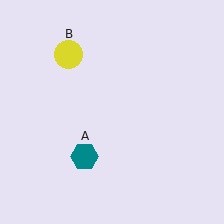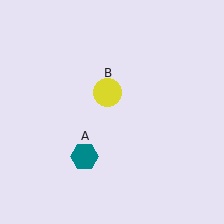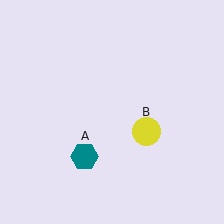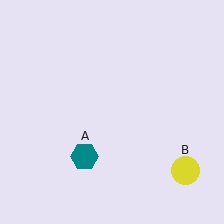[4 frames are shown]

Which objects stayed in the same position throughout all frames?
Teal hexagon (object A) remained stationary.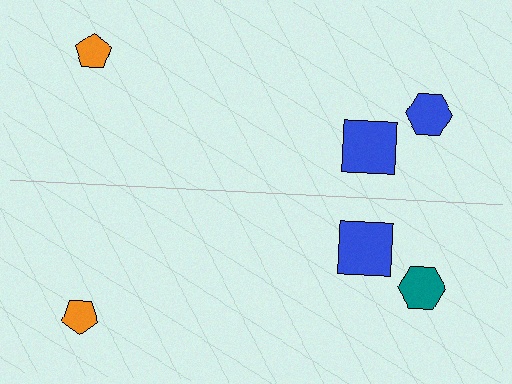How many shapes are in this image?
There are 6 shapes in this image.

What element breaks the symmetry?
The teal hexagon on the bottom side breaks the symmetry — its mirror counterpart is blue.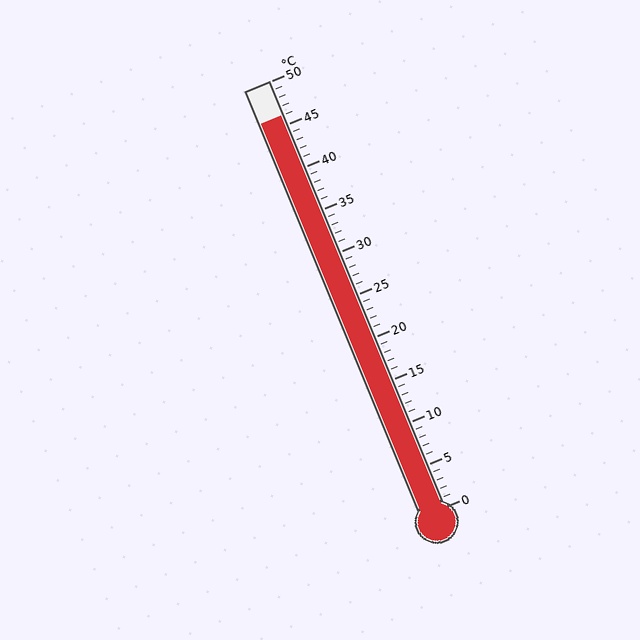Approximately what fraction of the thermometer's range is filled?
The thermometer is filled to approximately 90% of its range.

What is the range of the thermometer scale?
The thermometer scale ranges from 0°C to 50°C.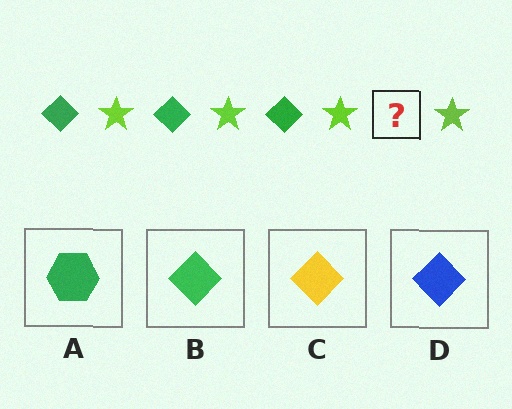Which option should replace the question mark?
Option B.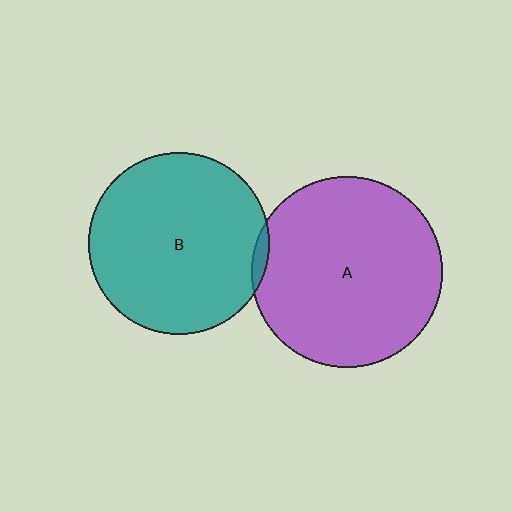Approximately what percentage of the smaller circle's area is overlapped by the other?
Approximately 5%.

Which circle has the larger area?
Circle A (purple).